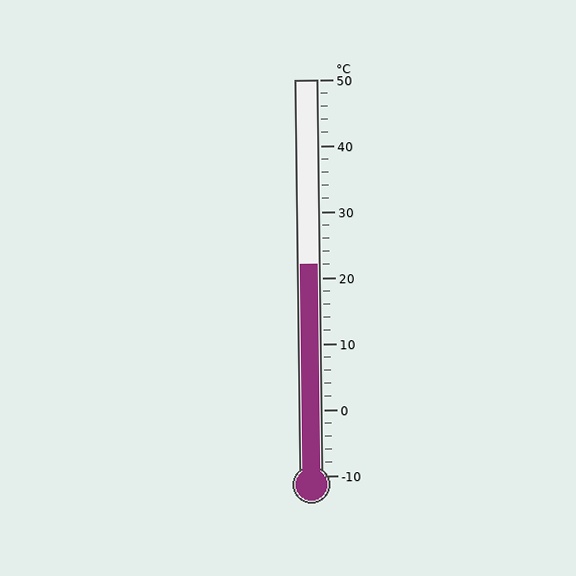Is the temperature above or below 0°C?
The temperature is above 0°C.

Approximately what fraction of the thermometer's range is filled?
The thermometer is filled to approximately 55% of its range.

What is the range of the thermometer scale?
The thermometer scale ranges from -10°C to 50°C.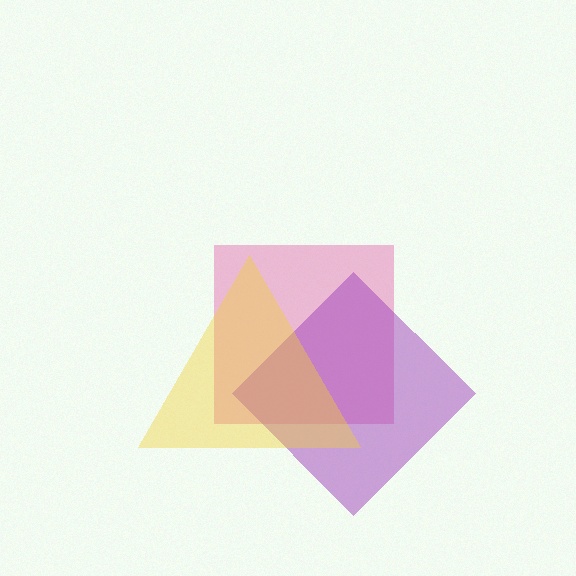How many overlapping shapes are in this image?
There are 3 overlapping shapes in the image.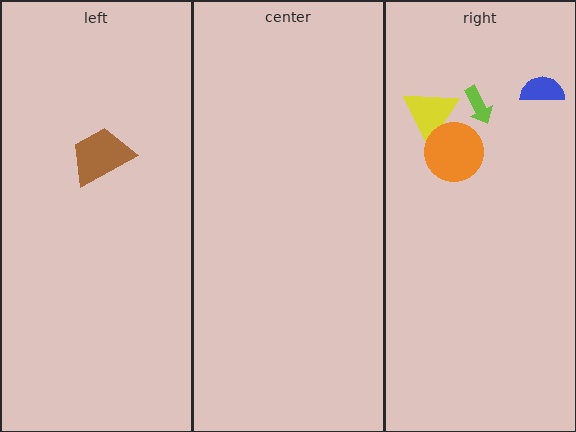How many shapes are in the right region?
4.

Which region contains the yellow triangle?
The right region.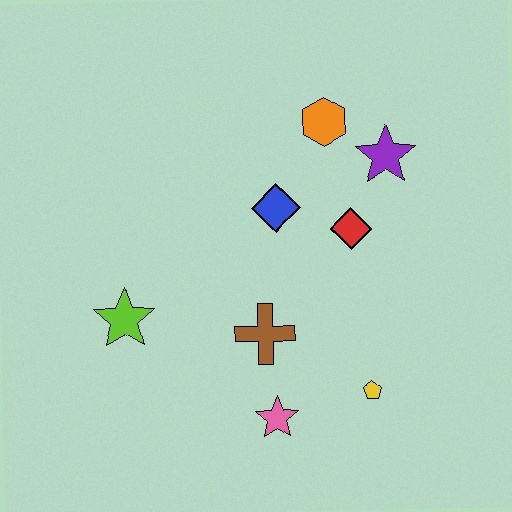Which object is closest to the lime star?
The brown cross is closest to the lime star.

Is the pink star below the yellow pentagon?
Yes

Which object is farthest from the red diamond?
The lime star is farthest from the red diamond.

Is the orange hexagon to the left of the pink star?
No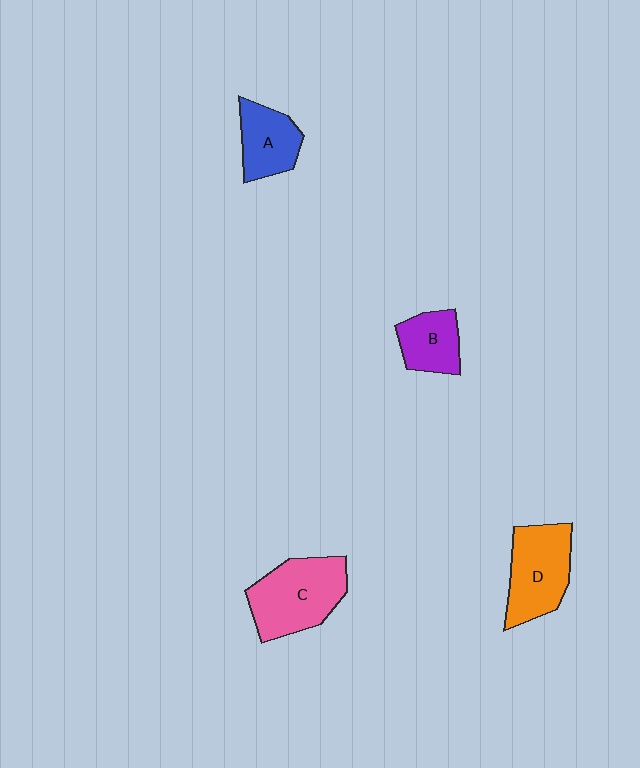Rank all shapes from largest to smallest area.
From largest to smallest: C (pink), D (orange), A (blue), B (purple).